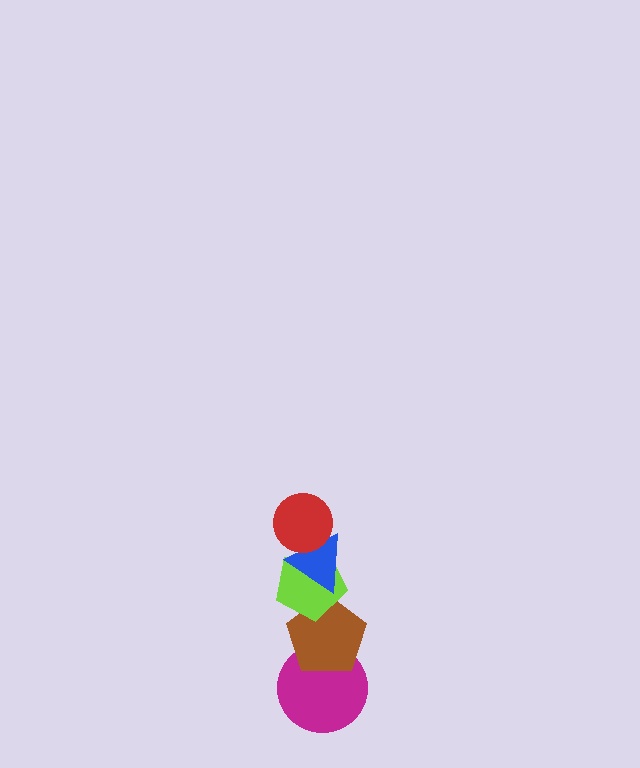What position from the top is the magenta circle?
The magenta circle is 5th from the top.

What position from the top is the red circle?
The red circle is 1st from the top.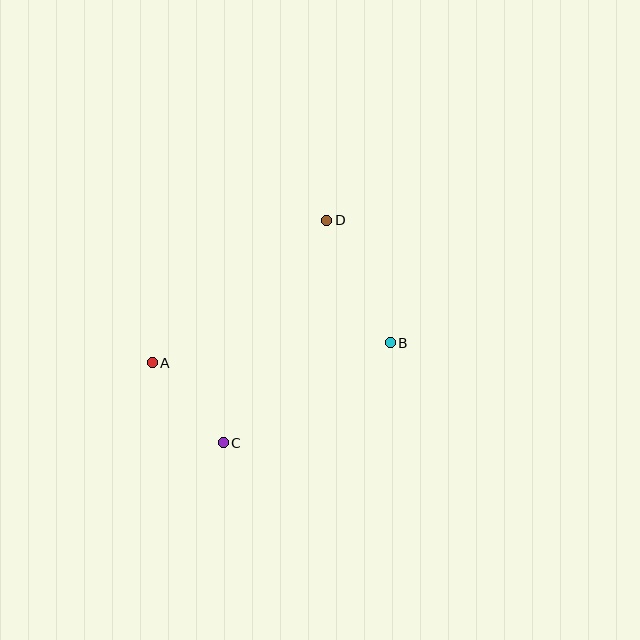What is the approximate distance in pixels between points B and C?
The distance between B and C is approximately 195 pixels.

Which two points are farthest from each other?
Points C and D are farthest from each other.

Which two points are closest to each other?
Points A and C are closest to each other.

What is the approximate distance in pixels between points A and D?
The distance between A and D is approximately 226 pixels.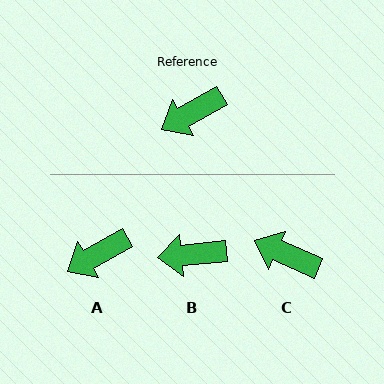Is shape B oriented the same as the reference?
No, it is off by about 24 degrees.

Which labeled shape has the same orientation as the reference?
A.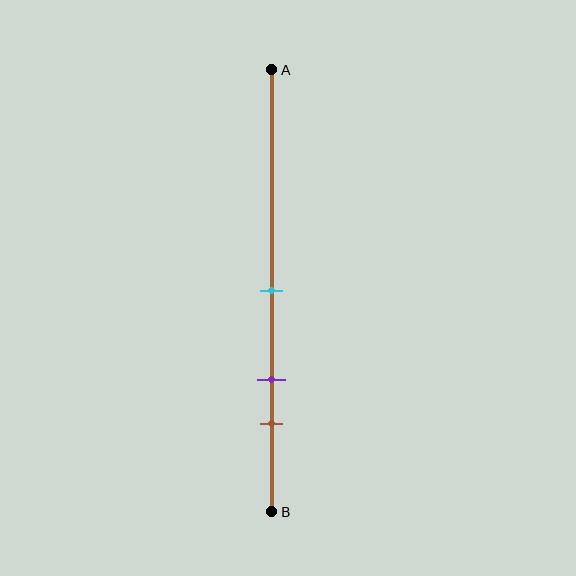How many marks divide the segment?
There are 3 marks dividing the segment.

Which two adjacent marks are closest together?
The purple and brown marks are the closest adjacent pair.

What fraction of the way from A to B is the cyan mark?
The cyan mark is approximately 50% (0.5) of the way from A to B.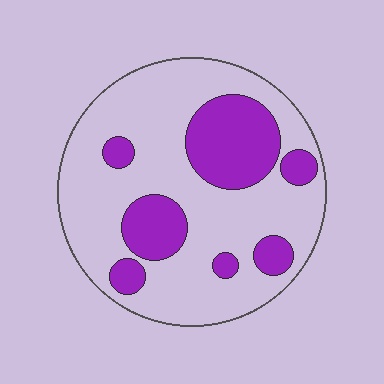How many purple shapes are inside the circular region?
7.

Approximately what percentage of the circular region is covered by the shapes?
Approximately 25%.